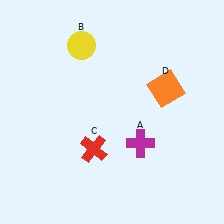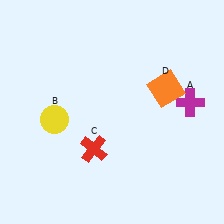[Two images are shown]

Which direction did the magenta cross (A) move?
The magenta cross (A) moved right.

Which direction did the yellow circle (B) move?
The yellow circle (B) moved down.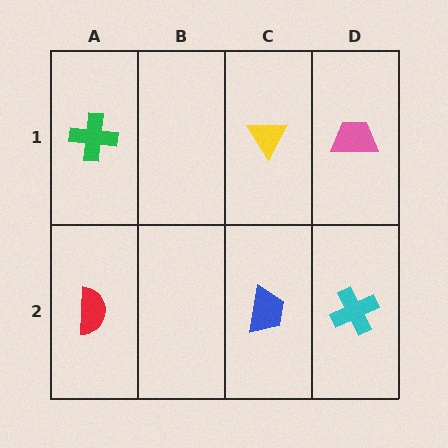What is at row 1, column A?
A green cross.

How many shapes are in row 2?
3 shapes.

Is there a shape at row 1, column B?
No, that cell is empty.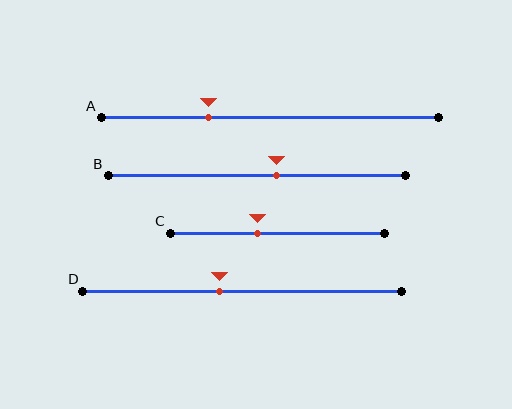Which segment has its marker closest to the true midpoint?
Segment B has its marker closest to the true midpoint.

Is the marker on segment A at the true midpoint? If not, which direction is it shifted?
No, the marker on segment A is shifted to the left by about 18% of the segment length.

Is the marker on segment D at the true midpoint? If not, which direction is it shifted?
No, the marker on segment D is shifted to the left by about 7% of the segment length.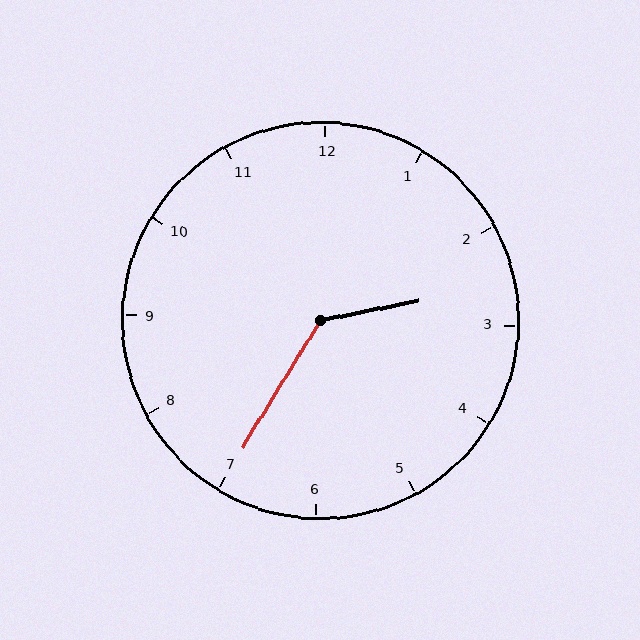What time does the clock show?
2:35.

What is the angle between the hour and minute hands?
Approximately 132 degrees.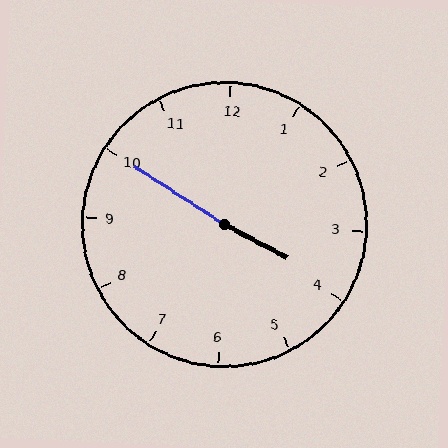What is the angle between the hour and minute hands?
Approximately 175 degrees.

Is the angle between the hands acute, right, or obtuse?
It is obtuse.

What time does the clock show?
3:50.